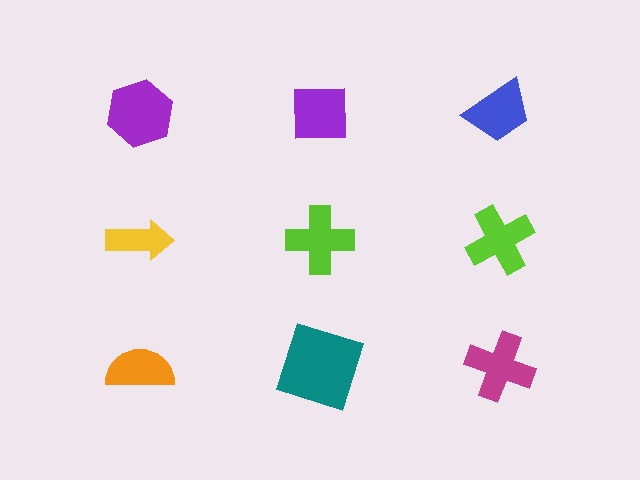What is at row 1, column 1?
A purple hexagon.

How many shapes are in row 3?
3 shapes.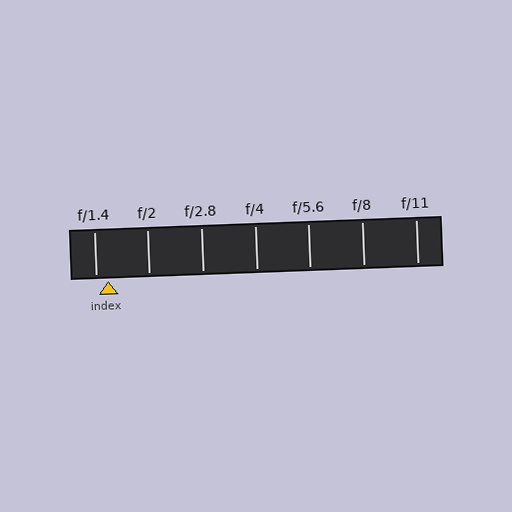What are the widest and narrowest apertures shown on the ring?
The widest aperture shown is f/1.4 and the narrowest is f/11.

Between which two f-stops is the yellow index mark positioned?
The index mark is between f/1.4 and f/2.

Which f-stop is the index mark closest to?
The index mark is closest to f/1.4.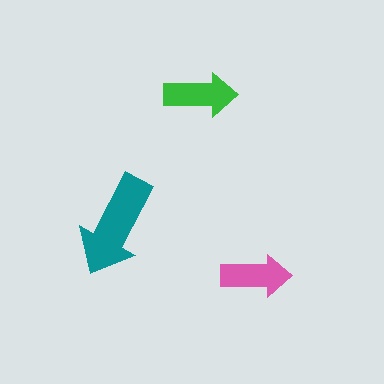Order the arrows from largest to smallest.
the teal one, the green one, the pink one.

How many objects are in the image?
There are 3 objects in the image.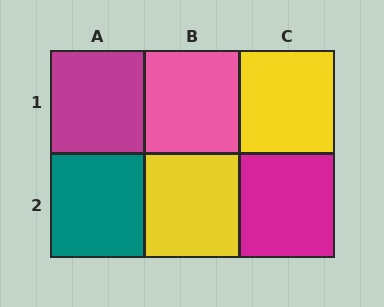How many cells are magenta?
2 cells are magenta.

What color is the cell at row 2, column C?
Magenta.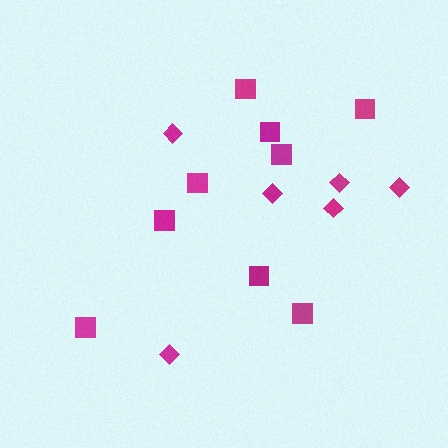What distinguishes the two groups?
There are 2 groups: one group of diamonds (6) and one group of squares (9).